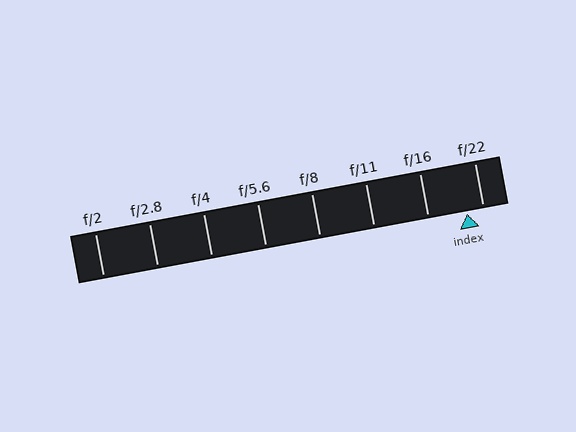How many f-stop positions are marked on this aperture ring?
There are 8 f-stop positions marked.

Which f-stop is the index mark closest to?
The index mark is closest to f/22.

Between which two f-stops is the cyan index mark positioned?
The index mark is between f/16 and f/22.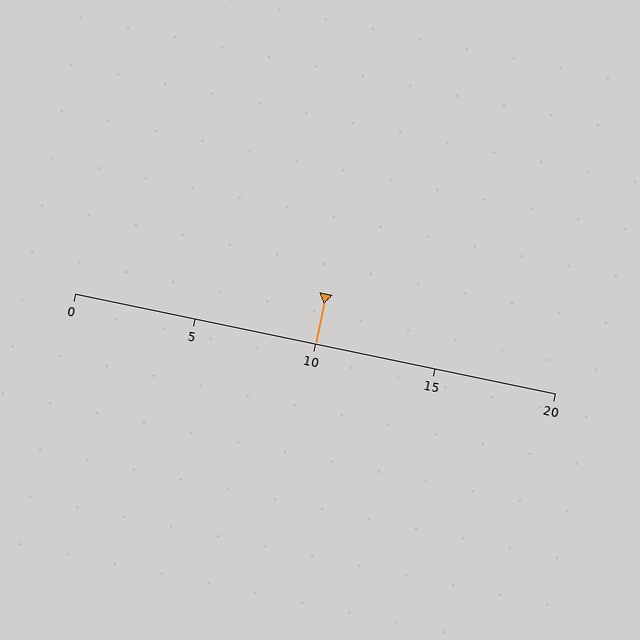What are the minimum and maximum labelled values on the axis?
The axis runs from 0 to 20.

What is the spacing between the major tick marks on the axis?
The major ticks are spaced 5 apart.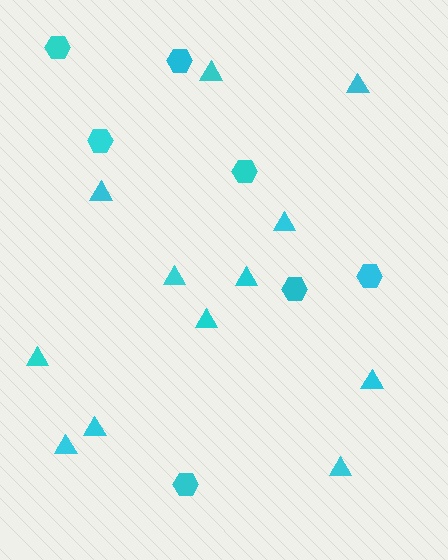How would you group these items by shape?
There are 2 groups: one group of triangles (12) and one group of hexagons (7).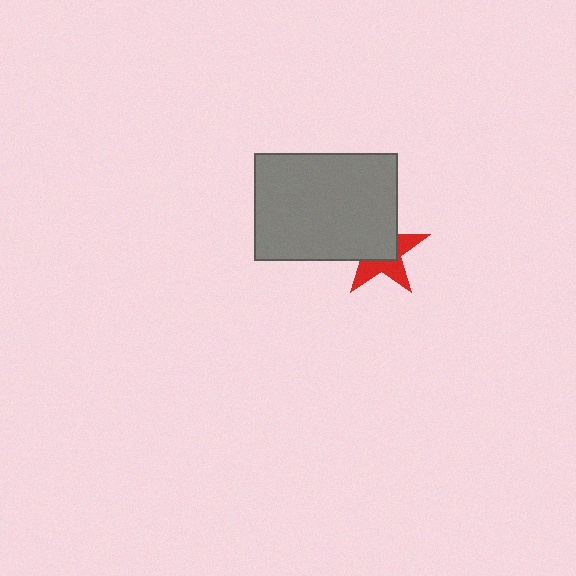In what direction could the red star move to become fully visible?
The red star could move toward the lower-right. That would shift it out from behind the gray rectangle entirely.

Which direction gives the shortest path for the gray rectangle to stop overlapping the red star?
Moving toward the upper-left gives the shortest separation.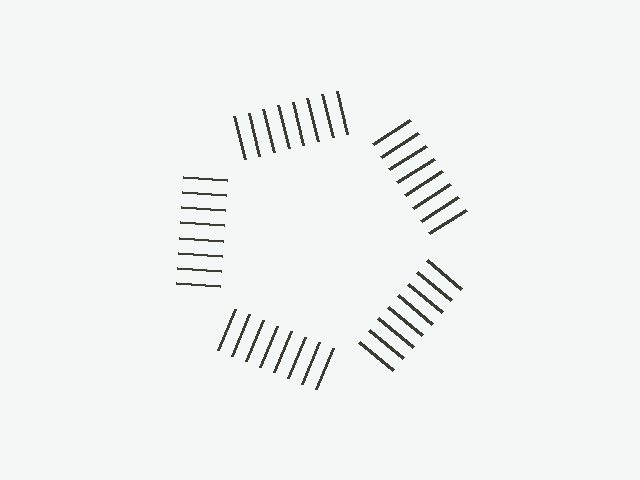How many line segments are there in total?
40 — 8 along each of the 5 edges.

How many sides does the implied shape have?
5 sides — the line-ends trace a pentagon.